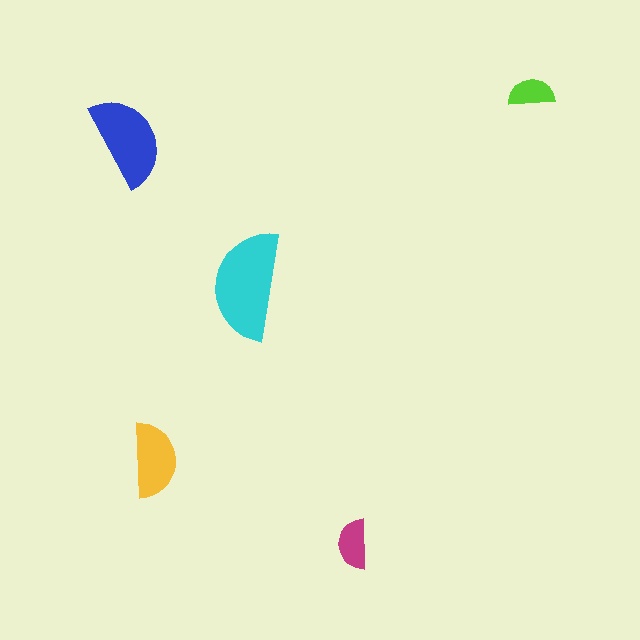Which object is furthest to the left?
The blue semicircle is leftmost.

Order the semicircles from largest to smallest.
the cyan one, the blue one, the yellow one, the magenta one, the lime one.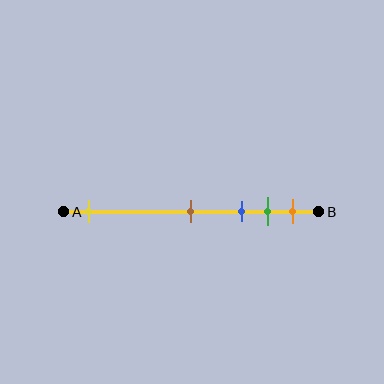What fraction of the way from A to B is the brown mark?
The brown mark is approximately 50% (0.5) of the way from A to B.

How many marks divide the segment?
There are 5 marks dividing the segment.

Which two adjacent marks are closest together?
The green and orange marks are the closest adjacent pair.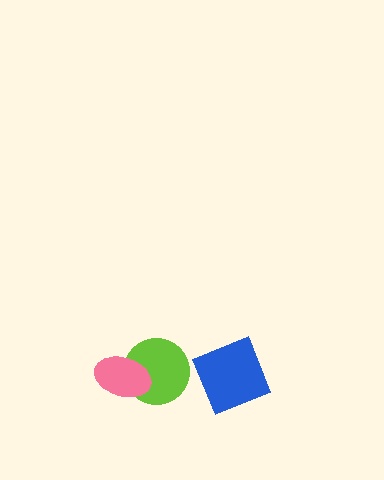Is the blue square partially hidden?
No, no other shape covers it.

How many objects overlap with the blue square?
0 objects overlap with the blue square.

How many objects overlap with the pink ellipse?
1 object overlaps with the pink ellipse.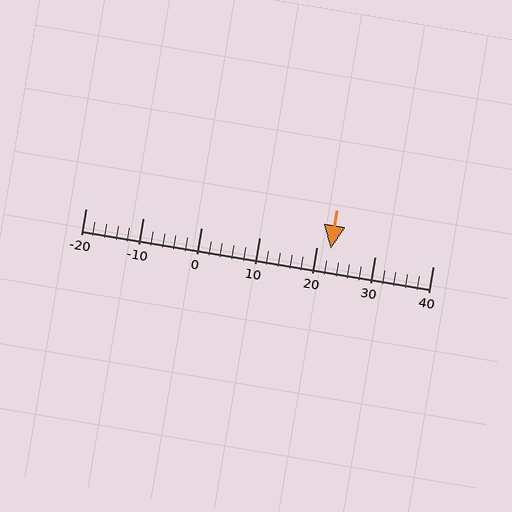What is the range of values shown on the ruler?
The ruler shows values from -20 to 40.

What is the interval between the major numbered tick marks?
The major tick marks are spaced 10 units apart.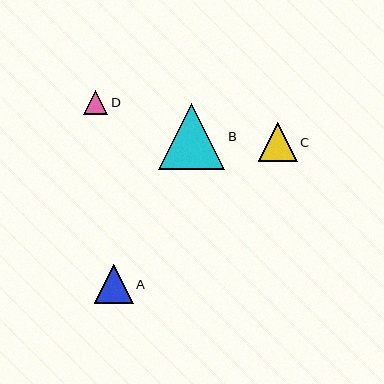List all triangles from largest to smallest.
From largest to smallest: B, A, C, D.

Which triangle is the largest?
Triangle B is the largest with a size of approximately 66 pixels.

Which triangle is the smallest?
Triangle D is the smallest with a size of approximately 25 pixels.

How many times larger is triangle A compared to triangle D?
Triangle A is approximately 1.6 times the size of triangle D.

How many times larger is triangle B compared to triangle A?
Triangle B is approximately 1.7 times the size of triangle A.